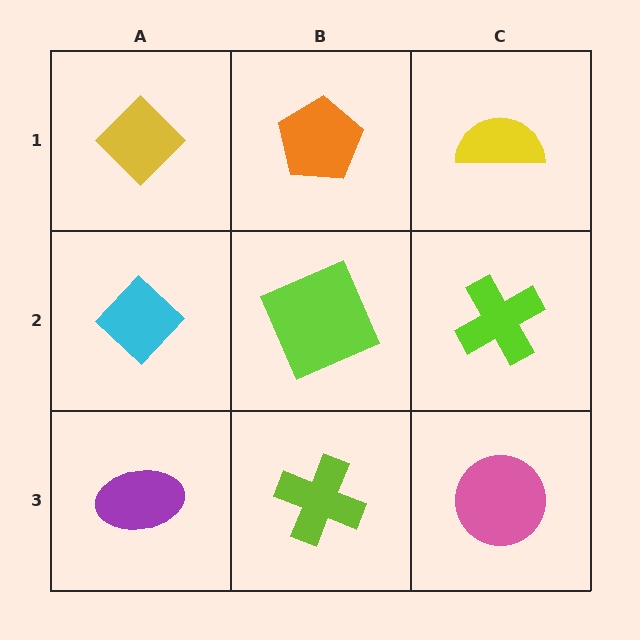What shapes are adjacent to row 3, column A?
A cyan diamond (row 2, column A), a lime cross (row 3, column B).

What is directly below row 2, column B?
A lime cross.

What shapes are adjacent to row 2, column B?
An orange pentagon (row 1, column B), a lime cross (row 3, column B), a cyan diamond (row 2, column A), a lime cross (row 2, column C).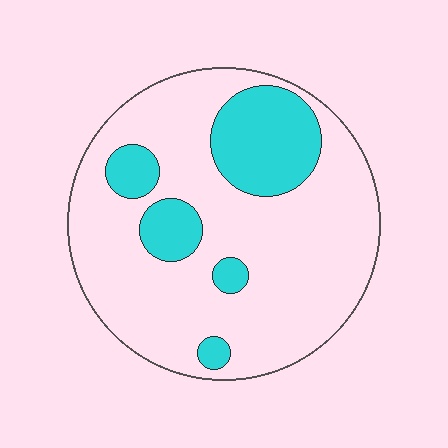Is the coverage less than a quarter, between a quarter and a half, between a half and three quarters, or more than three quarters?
Less than a quarter.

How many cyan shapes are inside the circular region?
5.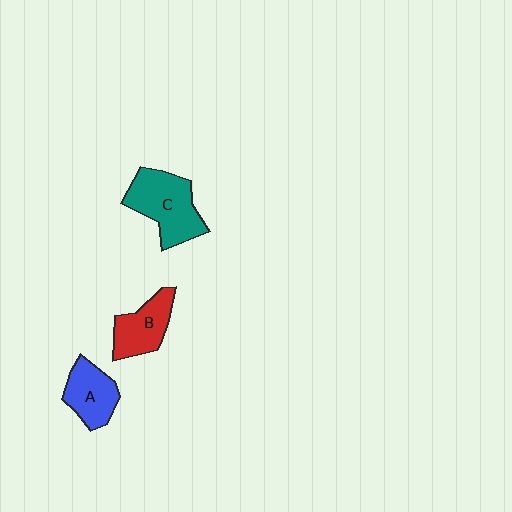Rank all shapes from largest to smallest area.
From largest to smallest: C (teal), B (red), A (blue).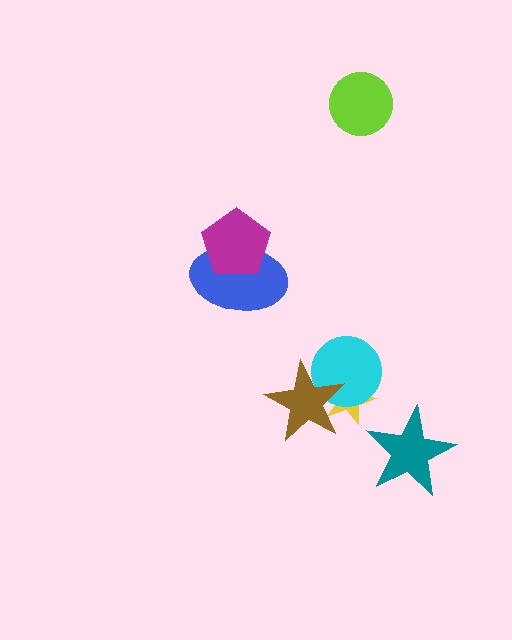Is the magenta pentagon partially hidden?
No, no other shape covers it.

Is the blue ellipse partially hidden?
Yes, it is partially covered by another shape.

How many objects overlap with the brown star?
2 objects overlap with the brown star.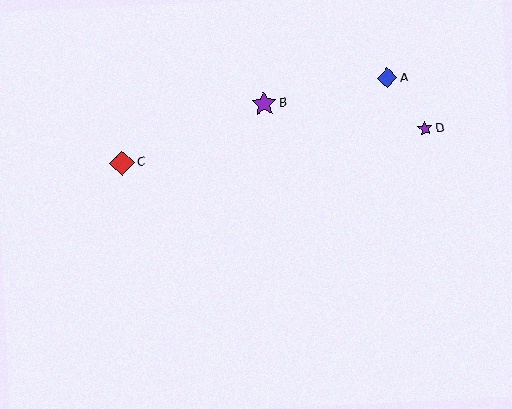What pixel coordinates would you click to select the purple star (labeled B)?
Click at (264, 104) to select the purple star B.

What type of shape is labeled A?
Shape A is a blue diamond.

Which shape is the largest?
The purple star (labeled B) is the largest.